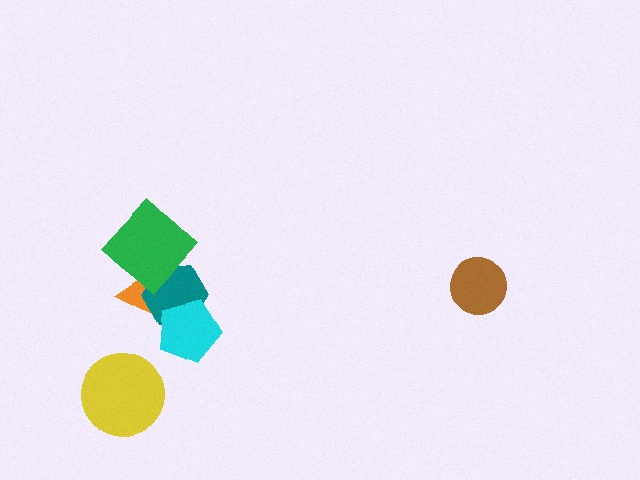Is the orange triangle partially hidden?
Yes, it is partially covered by another shape.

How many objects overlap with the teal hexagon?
3 objects overlap with the teal hexagon.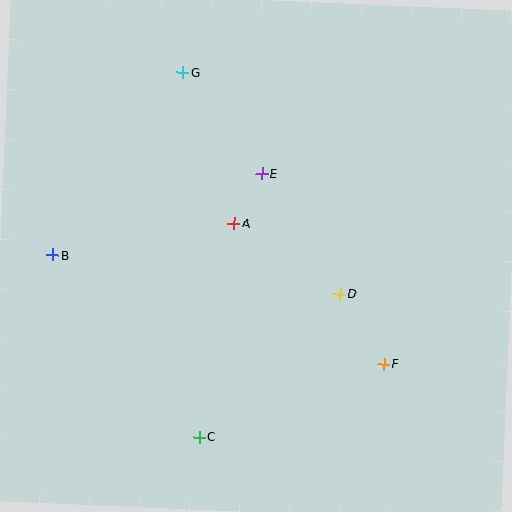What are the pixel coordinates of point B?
Point B is at (52, 255).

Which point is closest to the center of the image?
Point A at (234, 223) is closest to the center.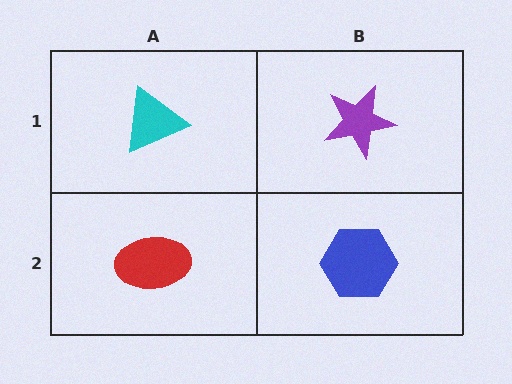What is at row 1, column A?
A cyan triangle.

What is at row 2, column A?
A red ellipse.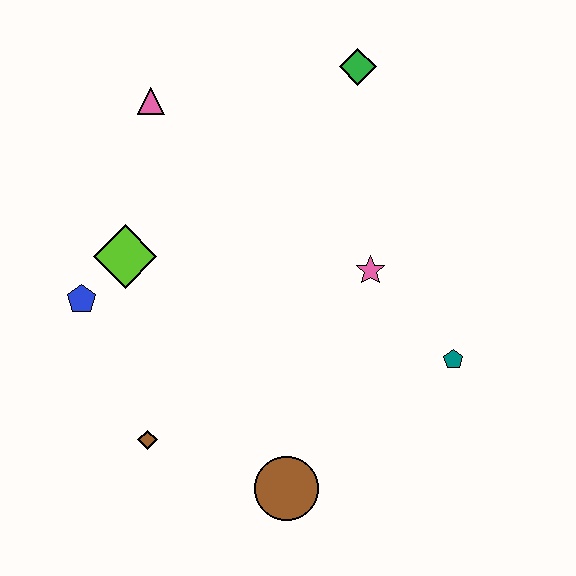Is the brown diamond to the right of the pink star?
No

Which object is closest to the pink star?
The teal pentagon is closest to the pink star.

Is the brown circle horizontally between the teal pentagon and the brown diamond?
Yes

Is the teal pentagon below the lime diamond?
Yes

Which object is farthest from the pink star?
The blue pentagon is farthest from the pink star.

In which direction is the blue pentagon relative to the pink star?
The blue pentagon is to the left of the pink star.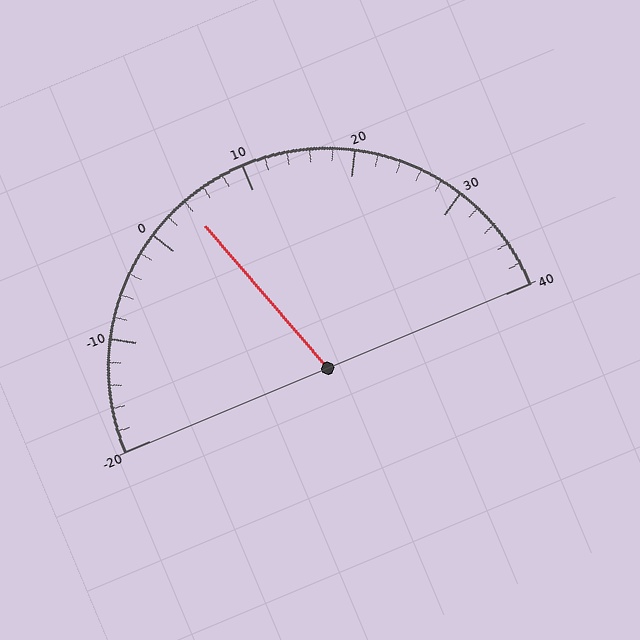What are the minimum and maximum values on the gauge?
The gauge ranges from -20 to 40.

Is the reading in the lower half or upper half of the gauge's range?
The reading is in the lower half of the range (-20 to 40).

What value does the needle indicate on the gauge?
The needle indicates approximately 4.